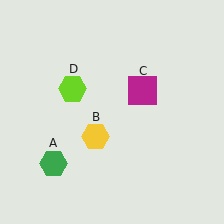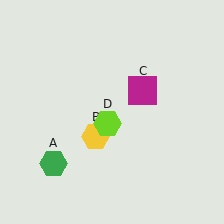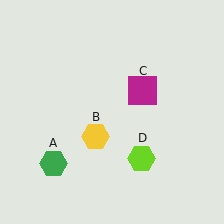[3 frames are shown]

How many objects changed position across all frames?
1 object changed position: lime hexagon (object D).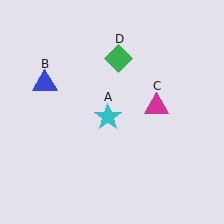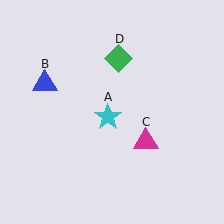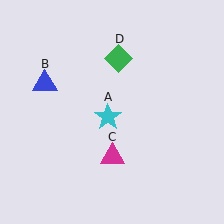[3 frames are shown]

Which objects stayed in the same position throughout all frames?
Cyan star (object A) and blue triangle (object B) and green diamond (object D) remained stationary.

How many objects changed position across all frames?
1 object changed position: magenta triangle (object C).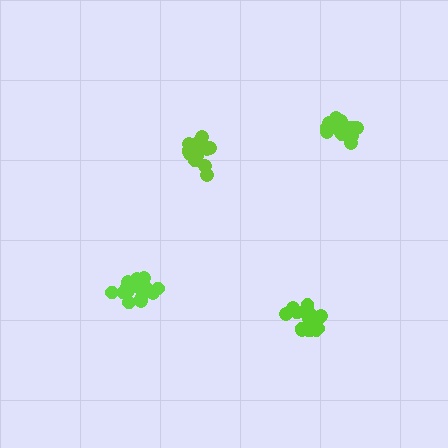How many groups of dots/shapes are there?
There are 4 groups.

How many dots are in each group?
Group 1: 18 dots, Group 2: 16 dots, Group 3: 15 dots, Group 4: 19 dots (68 total).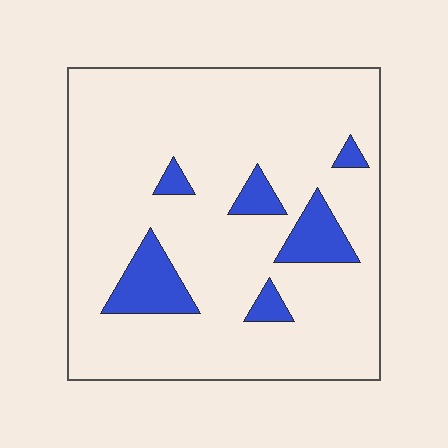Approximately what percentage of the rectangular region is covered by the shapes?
Approximately 10%.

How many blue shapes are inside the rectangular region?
6.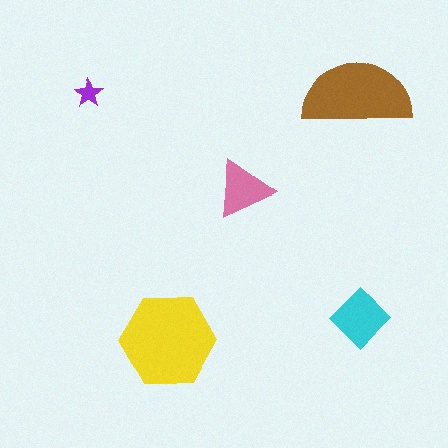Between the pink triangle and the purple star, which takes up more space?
The pink triangle.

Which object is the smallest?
The purple star.